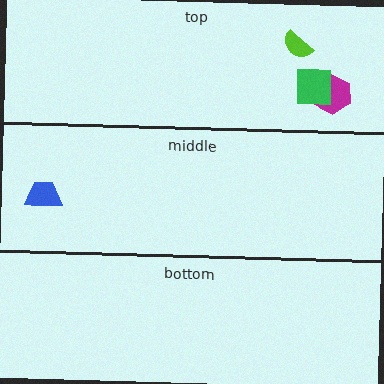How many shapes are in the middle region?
1.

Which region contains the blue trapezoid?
The middle region.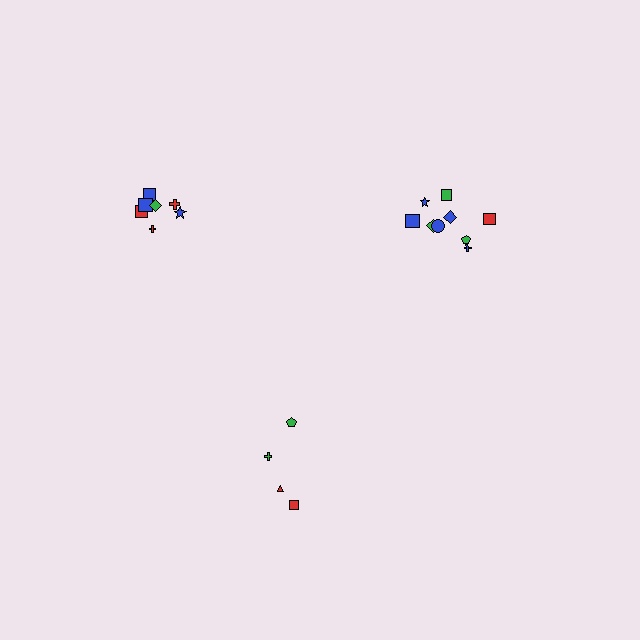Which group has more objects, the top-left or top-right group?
The top-right group.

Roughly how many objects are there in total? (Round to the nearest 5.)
Roughly 20 objects in total.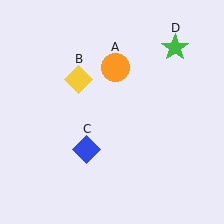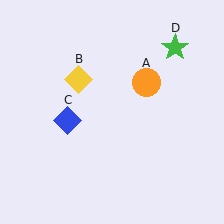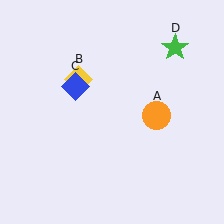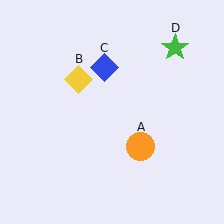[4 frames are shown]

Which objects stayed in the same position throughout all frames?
Yellow diamond (object B) and green star (object D) remained stationary.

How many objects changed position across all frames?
2 objects changed position: orange circle (object A), blue diamond (object C).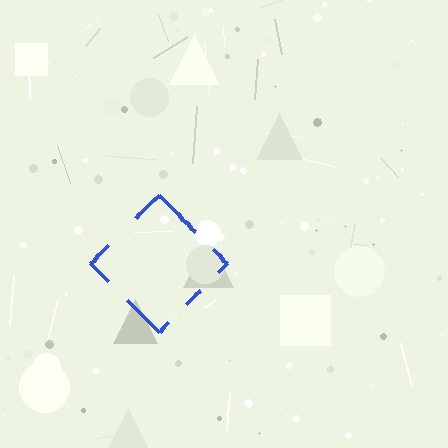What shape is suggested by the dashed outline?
The dashed outline suggests a diamond.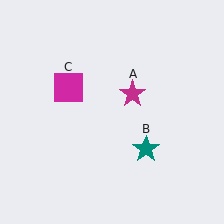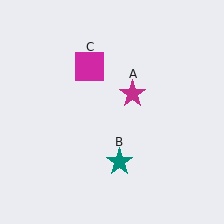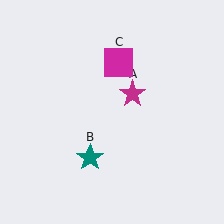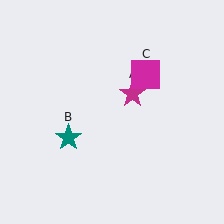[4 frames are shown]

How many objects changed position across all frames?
2 objects changed position: teal star (object B), magenta square (object C).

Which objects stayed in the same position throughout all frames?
Magenta star (object A) remained stationary.